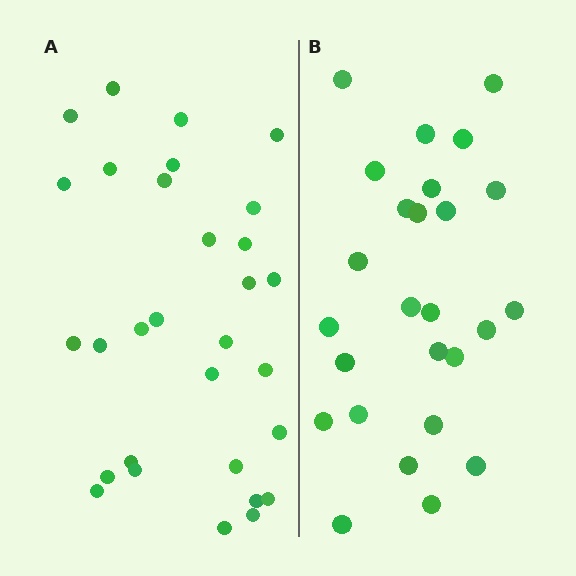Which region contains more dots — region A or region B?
Region A (the left region) has more dots.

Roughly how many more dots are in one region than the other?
Region A has about 4 more dots than region B.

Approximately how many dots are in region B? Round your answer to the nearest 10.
About 30 dots. (The exact count is 26, which rounds to 30.)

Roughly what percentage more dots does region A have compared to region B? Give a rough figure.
About 15% more.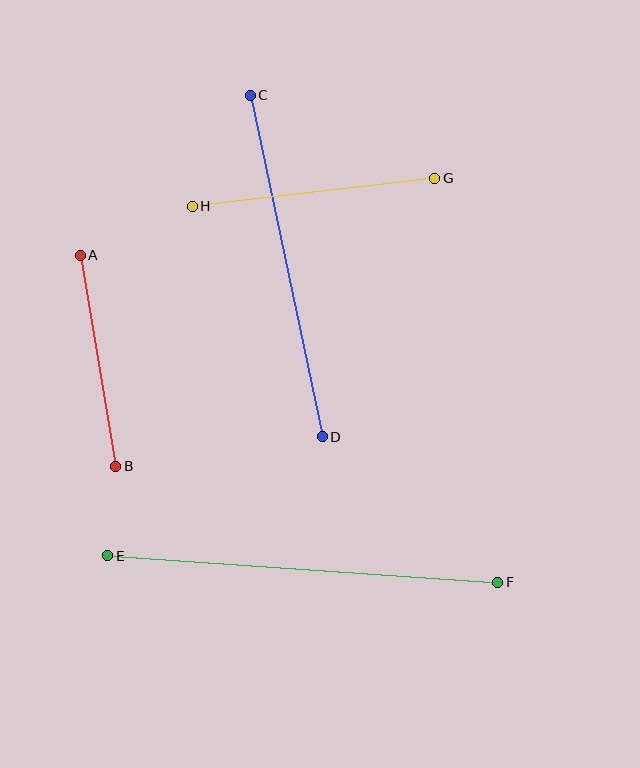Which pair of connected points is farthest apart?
Points E and F are farthest apart.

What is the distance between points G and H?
The distance is approximately 244 pixels.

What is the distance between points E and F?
The distance is approximately 391 pixels.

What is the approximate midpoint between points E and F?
The midpoint is at approximately (303, 569) pixels.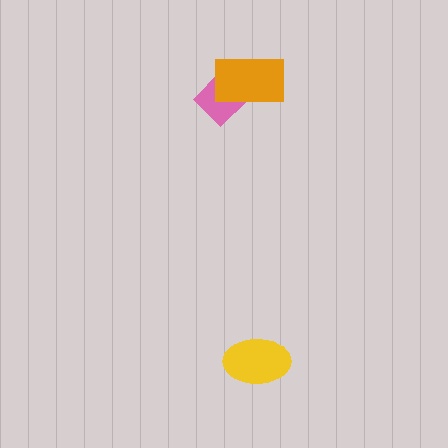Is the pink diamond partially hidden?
Yes, it is partially covered by another shape.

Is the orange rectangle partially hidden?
No, no other shape covers it.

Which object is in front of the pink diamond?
The orange rectangle is in front of the pink diamond.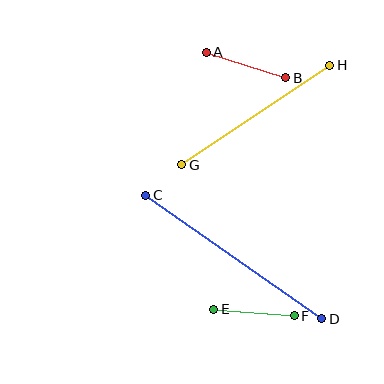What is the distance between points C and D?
The distance is approximately 215 pixels.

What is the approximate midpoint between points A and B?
The midpoint is at approximately (246, 65) pixels.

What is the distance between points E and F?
The distance is approximately 81 pixels.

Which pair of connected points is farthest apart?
Points C and D are farthest apart.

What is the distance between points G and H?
The distance is approximately 179 pixels.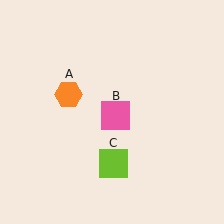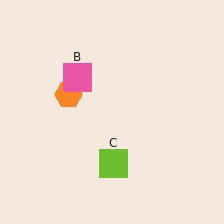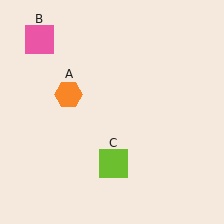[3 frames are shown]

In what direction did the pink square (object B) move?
The pink square (object B) moved up and to the left.